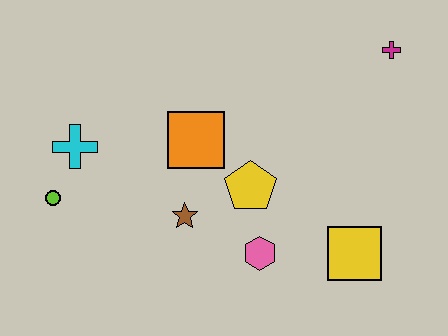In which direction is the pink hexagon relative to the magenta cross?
The pink hexagon is below the magenta cross.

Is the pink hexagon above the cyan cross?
No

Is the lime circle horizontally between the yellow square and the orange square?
No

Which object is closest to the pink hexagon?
The yellow pentagon is closest to the pink hexagon.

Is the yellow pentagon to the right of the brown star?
Yes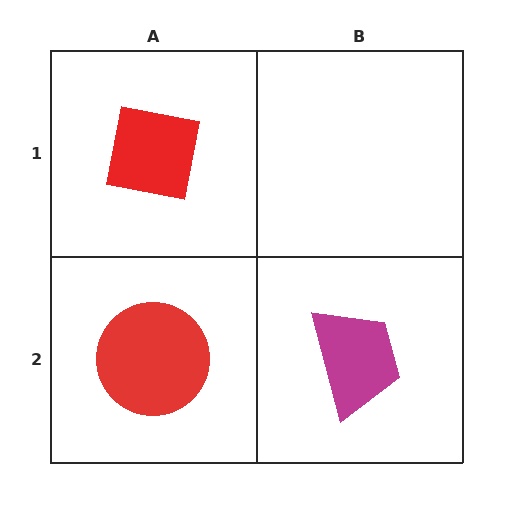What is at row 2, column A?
A red circle.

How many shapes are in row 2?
2 shapes.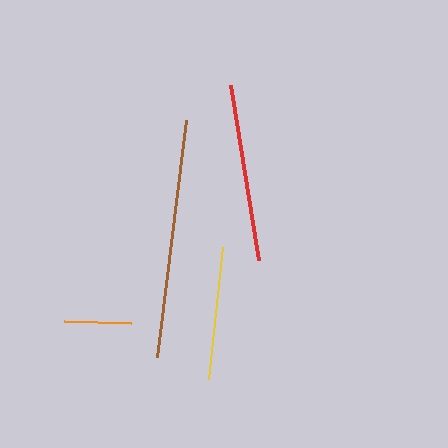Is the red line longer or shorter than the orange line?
The red line is longer than the orange line.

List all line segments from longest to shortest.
From longest to shortest: brown, red, yellow, orange.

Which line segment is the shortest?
The orange line is the shortest at approximately 67 pixels.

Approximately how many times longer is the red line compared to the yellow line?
The red line is approximately 1.3 times the length of the yellow line.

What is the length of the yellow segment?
The yellow segment is approximately 133 pixels long.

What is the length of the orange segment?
The orange segment is approximately 67 pixels long.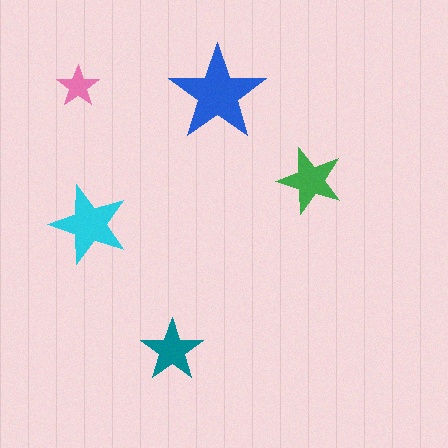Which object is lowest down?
The teal star is bottommost.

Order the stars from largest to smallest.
the blue one, the cyan one, the green one, the teal one, the pink one.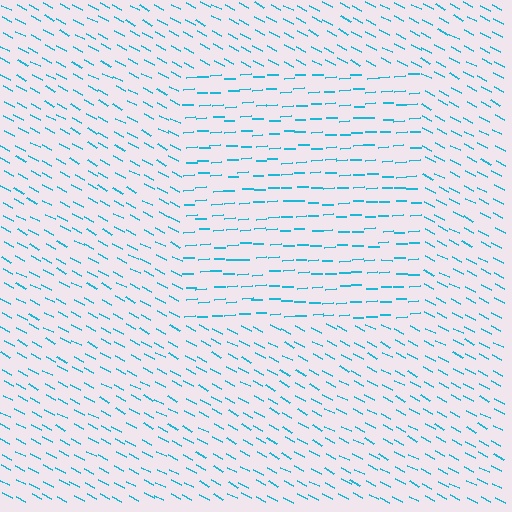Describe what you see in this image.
The image is filled with small cyan line segments. A rectangle region in the image has lines oriented differently from the surrounding lines, creating a visible texture boundary.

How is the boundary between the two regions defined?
The boundary is defined purely by a change in line orientation (approximately 31 degrees difference). All lines are the same color and thickness.